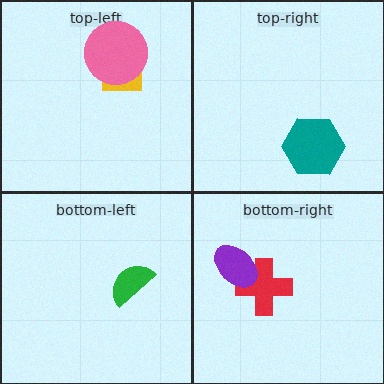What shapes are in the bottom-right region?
The red cross, the purple ellipse.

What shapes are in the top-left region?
The yellow square, the pink circle.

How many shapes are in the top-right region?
1.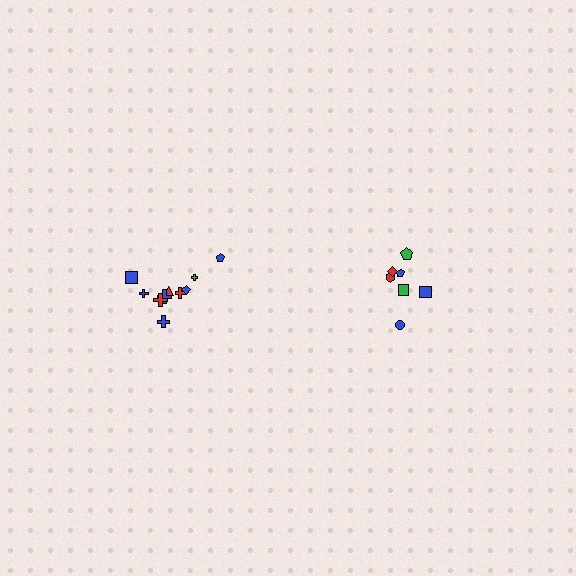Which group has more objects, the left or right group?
The left group.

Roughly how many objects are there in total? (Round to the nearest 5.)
Roughly 15 objects in total.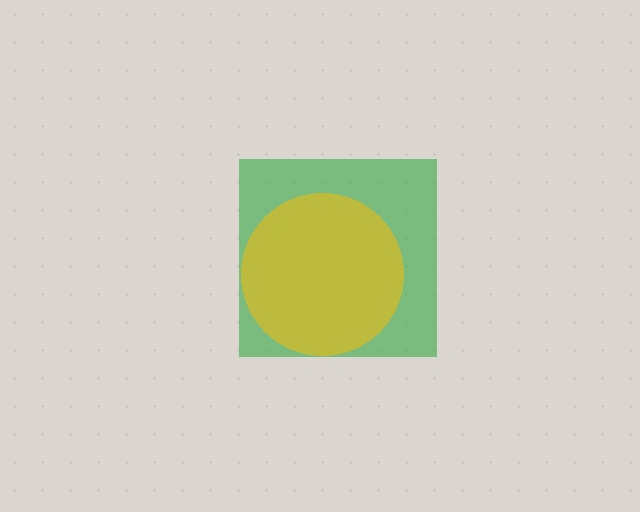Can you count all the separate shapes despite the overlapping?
Yes, there are 2 separate shapes.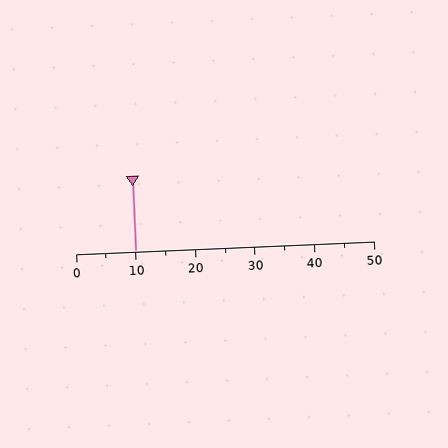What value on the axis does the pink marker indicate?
The marker indicates approximately 10.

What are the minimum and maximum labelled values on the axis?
The axis runs from 0 to 50.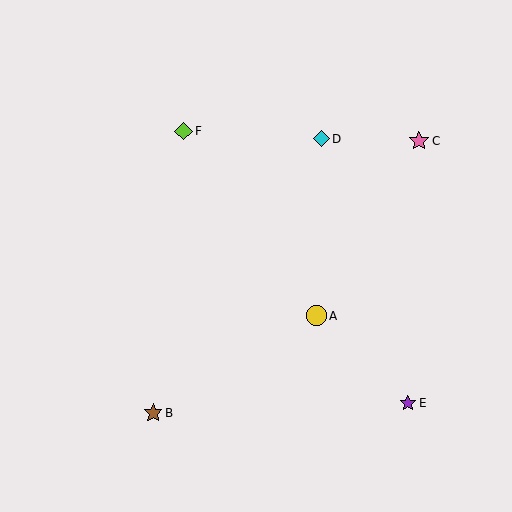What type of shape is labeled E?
Shape E is a purple star.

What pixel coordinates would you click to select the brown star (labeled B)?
Click at (153, 413) to select the brown star B.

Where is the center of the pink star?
The center of the pink star is at (419, 141).